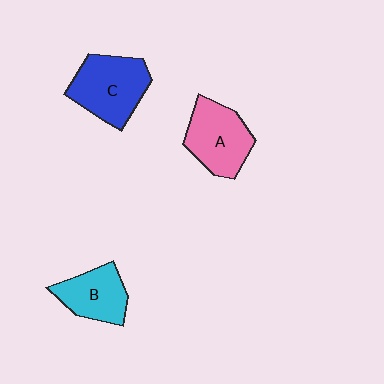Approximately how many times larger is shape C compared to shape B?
Approximately 1.4 times.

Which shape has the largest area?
Shape C (blue).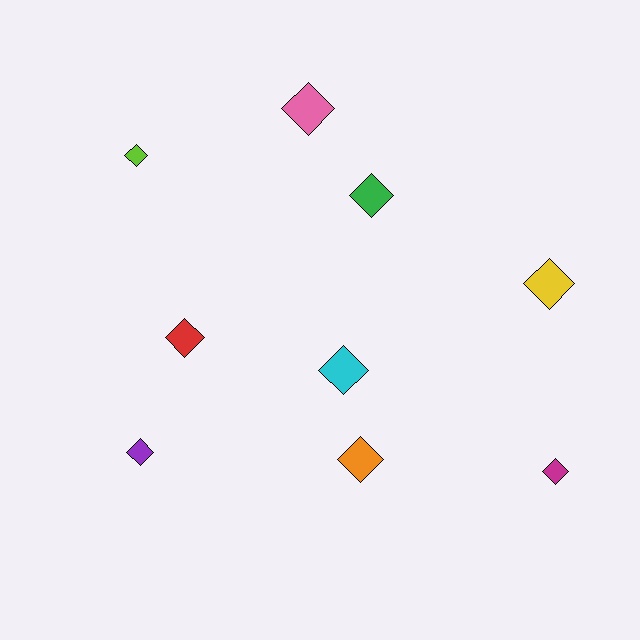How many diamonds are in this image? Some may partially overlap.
There are 9 diamonds.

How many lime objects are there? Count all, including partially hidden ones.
There is 1 lime object.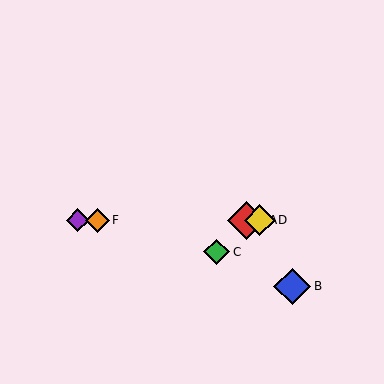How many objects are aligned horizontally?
4 objects (A, D, E, F) are aligned horizontally.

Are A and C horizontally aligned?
No, A is at y≈220 and C is at y≈252.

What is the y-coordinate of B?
Object B is at y≈286.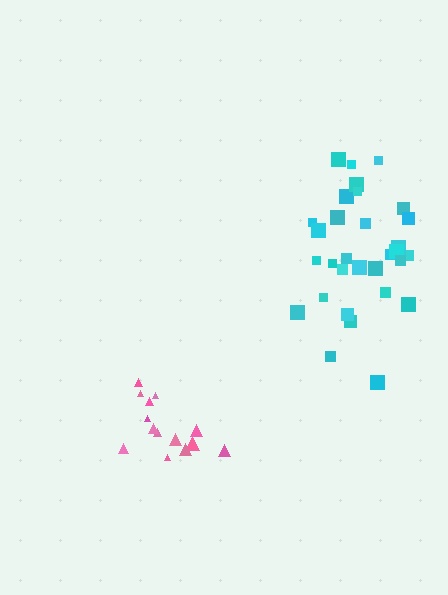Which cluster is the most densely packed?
Cyan.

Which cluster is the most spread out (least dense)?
Pink.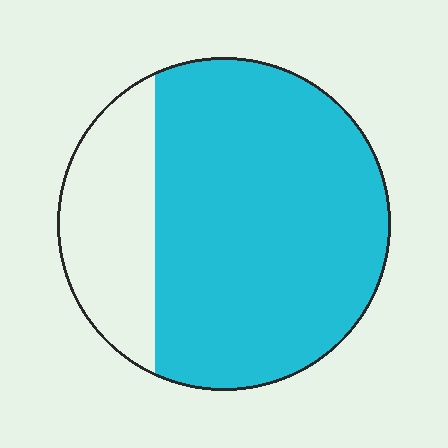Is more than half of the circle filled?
Yes.